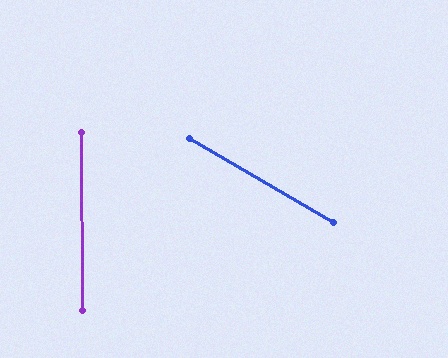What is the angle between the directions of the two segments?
Approximately 59 degrees.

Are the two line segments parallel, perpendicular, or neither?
Neither parallel nor perpendicular — they differ by about 59°.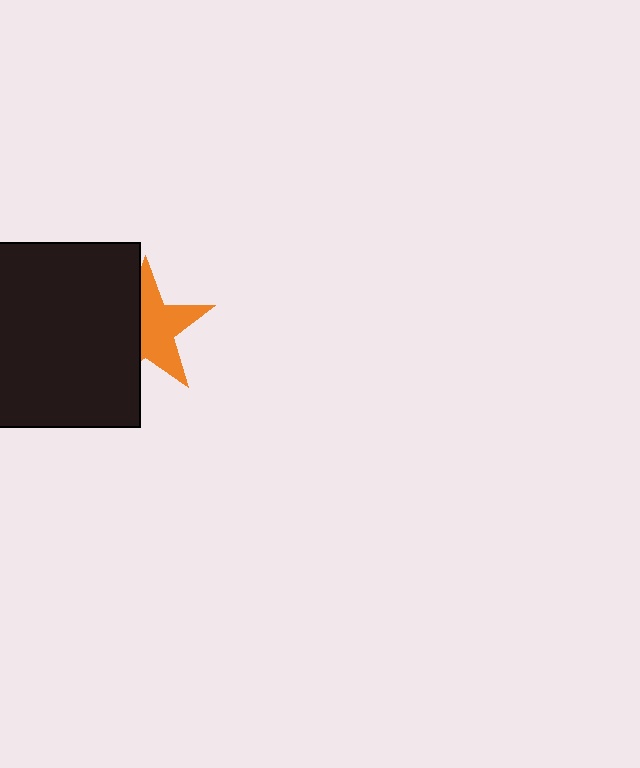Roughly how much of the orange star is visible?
About half of it is visible (roughly 57%).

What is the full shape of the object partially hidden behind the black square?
The partially hidden object is an orange star.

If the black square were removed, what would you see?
You would see the complete orange star.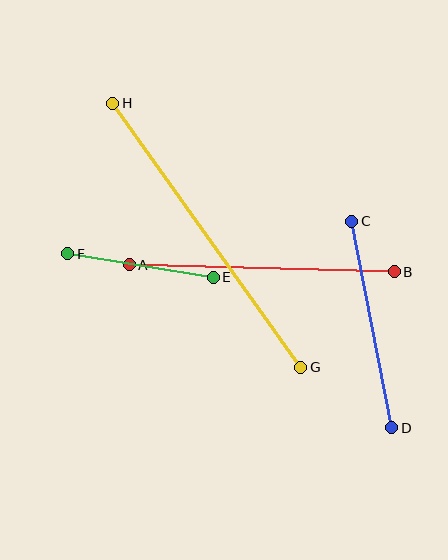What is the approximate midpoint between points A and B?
The midpoint is at approximately (262, 268) pixels.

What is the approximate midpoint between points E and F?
The midpoint is at approximately (141, 266) pixels.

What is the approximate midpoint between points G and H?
The midpoint is at approximately (207, 235) pixels.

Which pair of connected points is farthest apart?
Points G and H are farthest apart.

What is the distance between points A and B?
The distance is approximately 265 pixels.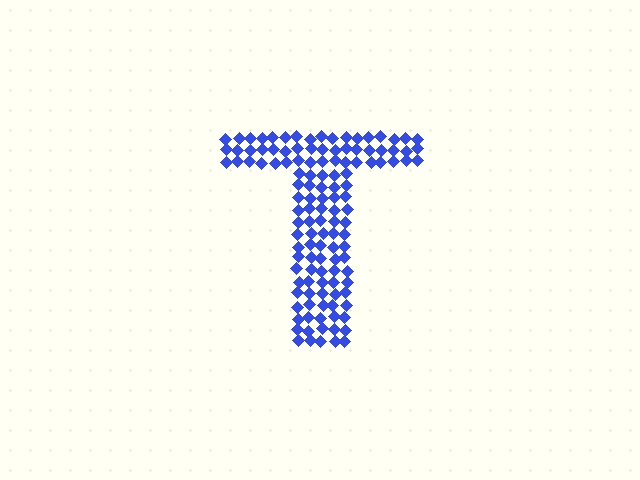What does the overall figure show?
The overall figure shows the letter T.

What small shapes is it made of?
It is made of small diamonds.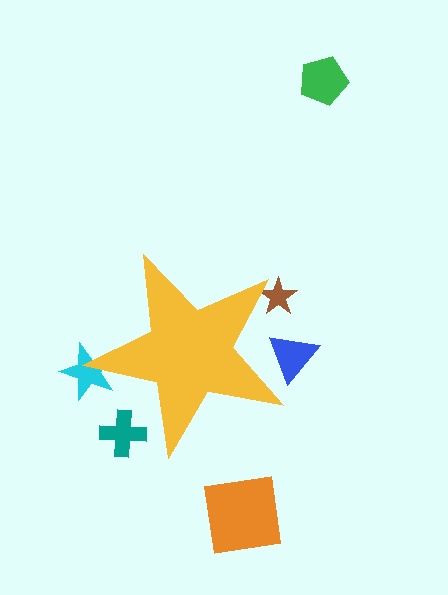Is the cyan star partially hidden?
Yes, the cyan star is partially hidden behind the yellow star.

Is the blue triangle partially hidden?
Yes, the blue triangle is partially hidden behind the yellow star.